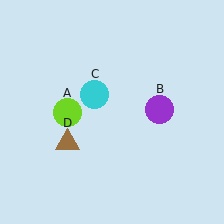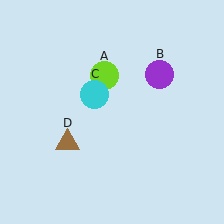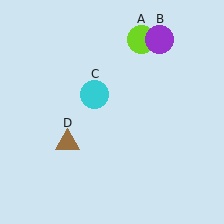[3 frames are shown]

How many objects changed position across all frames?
2 objects changed position: lime circle (object A), purple circle (object B).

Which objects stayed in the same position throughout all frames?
Cyan circle (object C) and brown triangle (object D) remained stationary.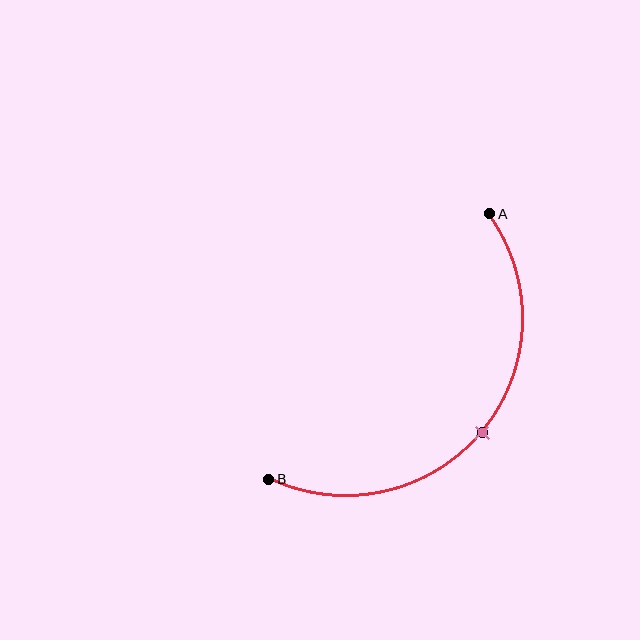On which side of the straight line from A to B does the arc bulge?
The arc bulges below and to the right of the straight line connecting A and B.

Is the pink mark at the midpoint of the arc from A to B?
Yes. The pink mark lies on the arc at equal arc-length from both A and B — it is the arc midpoint.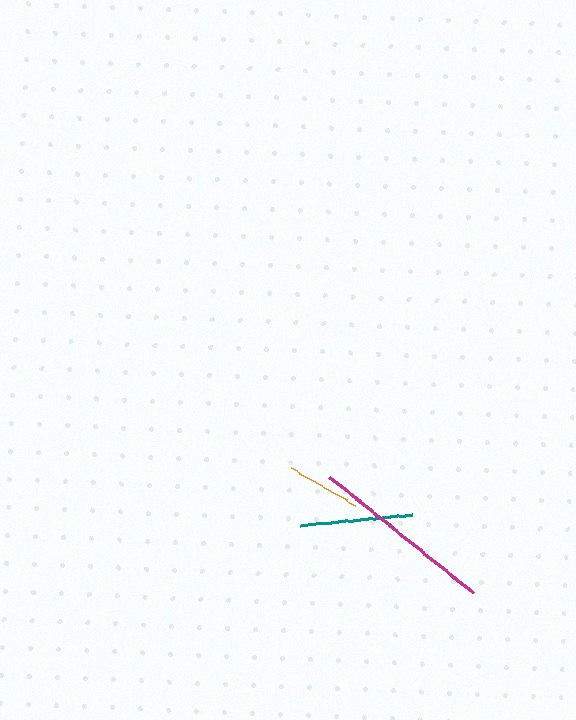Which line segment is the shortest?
The orange line is the shortest at approximately 75 pixels.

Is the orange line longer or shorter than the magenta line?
The magenta line is longer than the orange line.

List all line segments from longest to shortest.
From longest to shortest: magenta, teal, orange.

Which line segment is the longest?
The magenta line is the longest at approximately 185 pixels.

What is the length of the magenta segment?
The magenta segment is approximately 185 pixels long.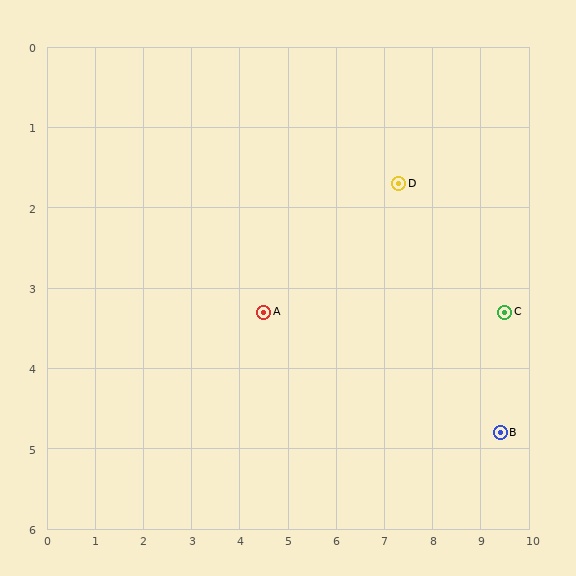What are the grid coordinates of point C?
Point C is at approximately (9.5, 3.3).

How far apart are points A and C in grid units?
Points A and C are about 5.0 grid units apart.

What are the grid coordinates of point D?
Point D is at approximately (7.3, 1.7).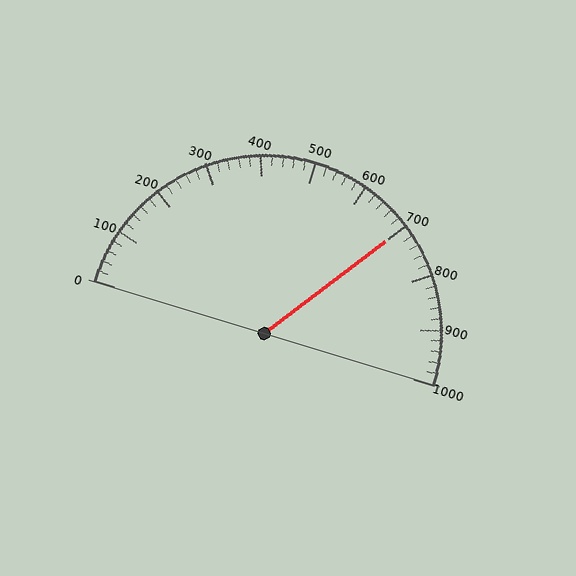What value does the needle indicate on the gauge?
The needle indicates approximately 700.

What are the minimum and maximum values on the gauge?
The gauge ranges from 0 to 1000.